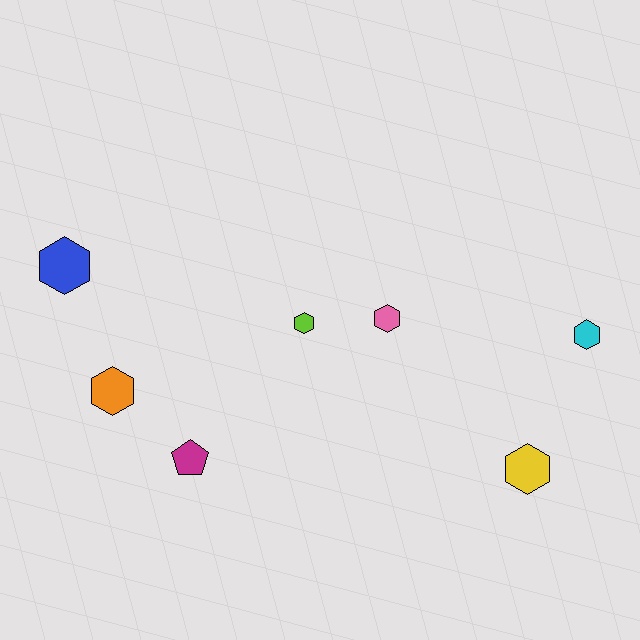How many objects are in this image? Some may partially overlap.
There are 7 objects.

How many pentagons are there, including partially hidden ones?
There is 1 pentagon.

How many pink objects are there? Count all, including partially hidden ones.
There is 1 pink object.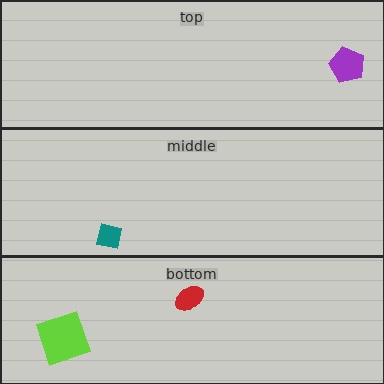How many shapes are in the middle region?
1.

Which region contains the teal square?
The middle region.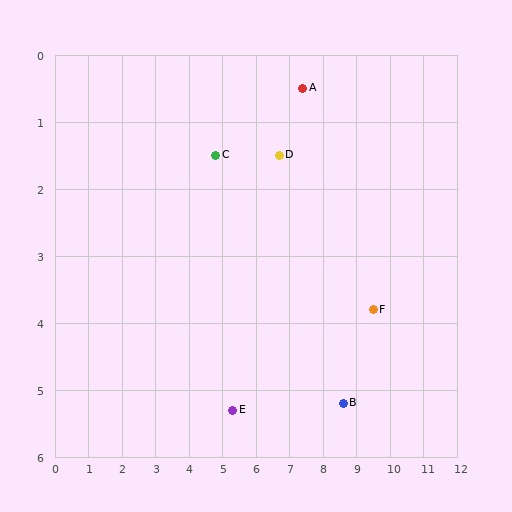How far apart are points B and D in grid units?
Points B and D are about 4.2 grid units apart.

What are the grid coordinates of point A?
Point A is at approximately (7.4, 0.5).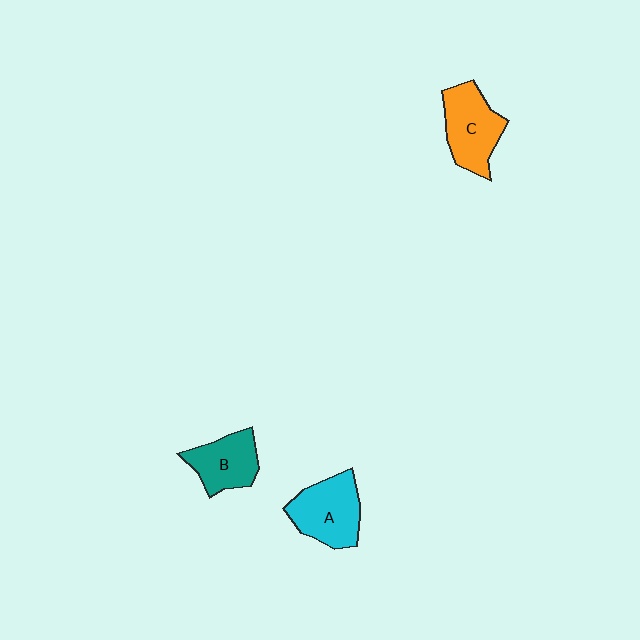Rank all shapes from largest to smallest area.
From largest to smallest: A (cyan), C (orange), B (teal).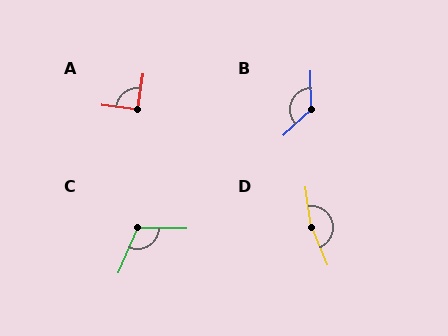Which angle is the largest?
D, at approximately 165 degrees.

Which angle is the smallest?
A, at approximately 91 degrees.